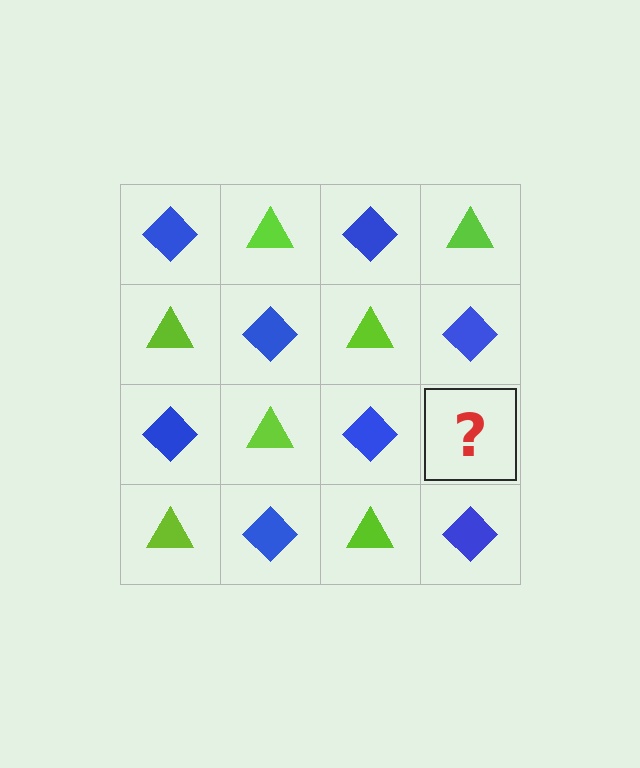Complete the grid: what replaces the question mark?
The question mark should be replaced with a lime triangle.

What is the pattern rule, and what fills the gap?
The rule is that it alternates blue diamond and lime triangle in a checkerboard pattern. The gap should be filled with a lime triangle.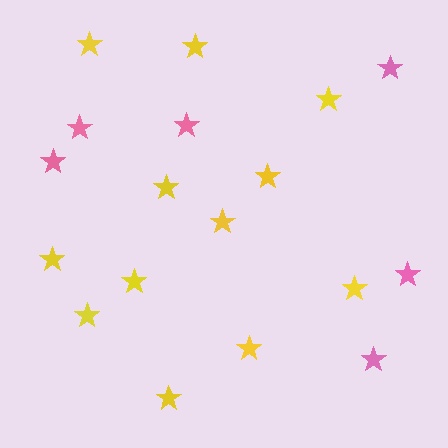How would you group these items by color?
There are 2 groups: one group of yellow stars (12) and one group of pink stars (6).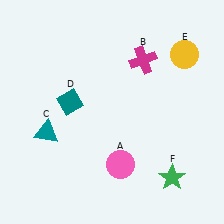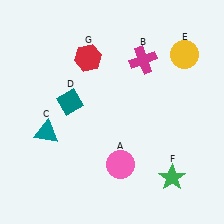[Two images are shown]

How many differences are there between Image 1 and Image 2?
There is 1 difference between the two images.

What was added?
A red hexagon (G) was added in Image 2.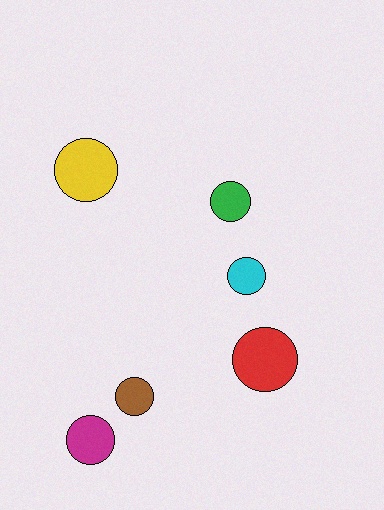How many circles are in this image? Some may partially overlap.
There are 6 circles.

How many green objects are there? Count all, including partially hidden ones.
There is 1 green object.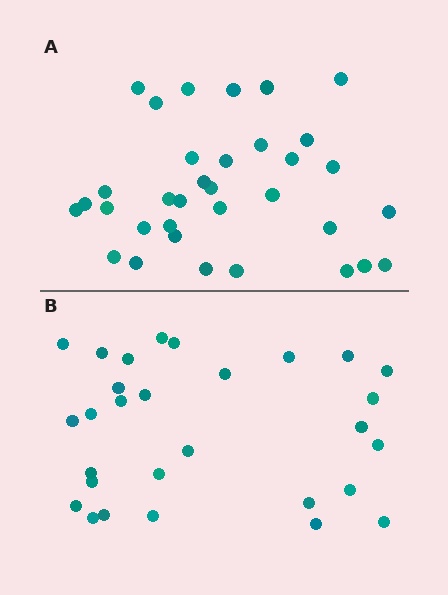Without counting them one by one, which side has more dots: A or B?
Region A (the top region) has more dots.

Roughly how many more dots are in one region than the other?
Region A has about 5 more dots than region B.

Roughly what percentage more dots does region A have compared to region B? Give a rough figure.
About 15% more.